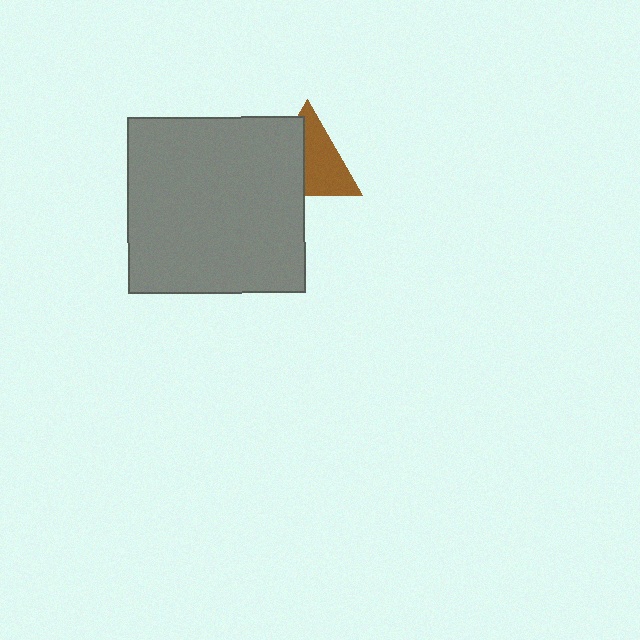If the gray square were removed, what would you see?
You would see the complete brown triangle.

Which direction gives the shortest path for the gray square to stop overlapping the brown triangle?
Moving left gives the shortest separation.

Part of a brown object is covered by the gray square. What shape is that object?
It is a triangle.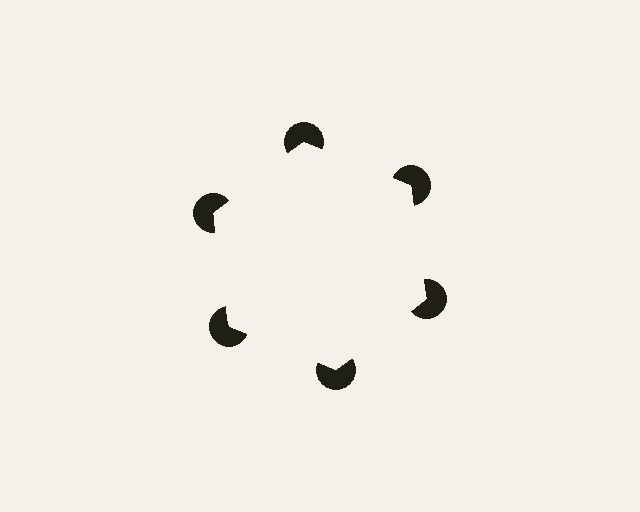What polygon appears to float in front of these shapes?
An illusory hexagon — its edges are inferred from the aligned wedge cuts in the pac-man discs, not physically drawn.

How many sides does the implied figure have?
6 sides.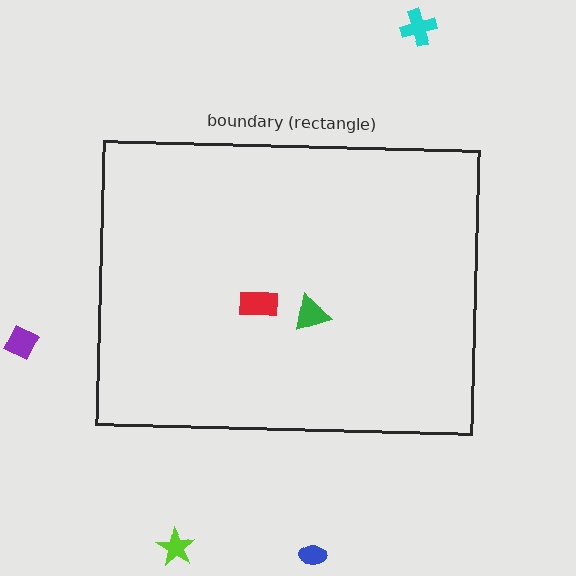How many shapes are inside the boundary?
2 inside, 4 outside.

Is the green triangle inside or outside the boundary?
Inside.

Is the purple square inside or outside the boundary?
Outside.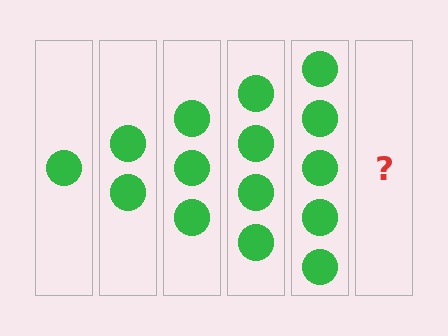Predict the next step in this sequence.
The next step is 6 circles.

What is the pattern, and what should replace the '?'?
The pattern is that each step adds one more circle. The '?' should be 6 circles.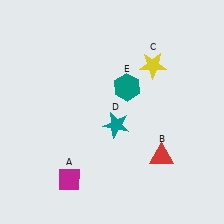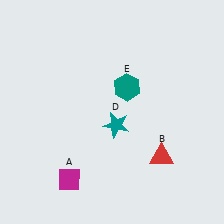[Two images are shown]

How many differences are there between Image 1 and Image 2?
There is 1 difference between the two images.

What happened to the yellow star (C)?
The yellow star (C) was removed in Image 2. It was in the top-right area of Image 1.